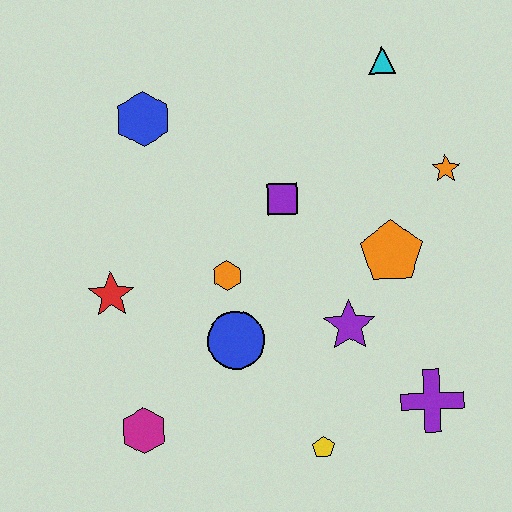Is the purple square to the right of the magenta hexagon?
Yes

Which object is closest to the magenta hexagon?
The blue circle is closest to the magenta hexagon.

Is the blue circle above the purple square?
No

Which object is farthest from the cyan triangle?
The magenta hexagon is farthest from the cyan triangle.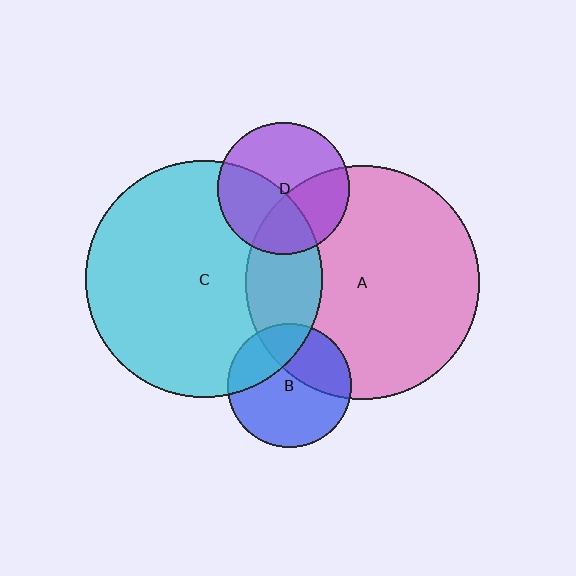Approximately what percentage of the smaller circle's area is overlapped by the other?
Approximately 40%.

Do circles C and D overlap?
Yes.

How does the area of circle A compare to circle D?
Approximately 3.1 times.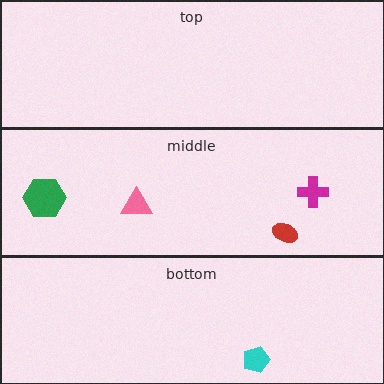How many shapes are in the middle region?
4.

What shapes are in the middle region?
The red ellipse, the magenta cross, the pink triangle, the green hexagon.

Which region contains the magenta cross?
The middle region.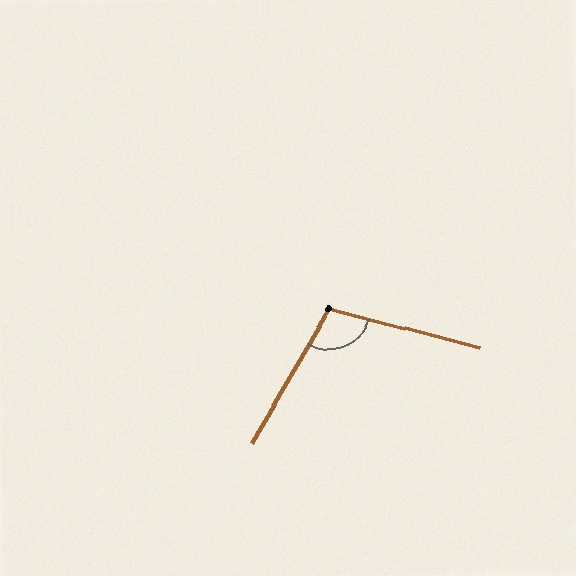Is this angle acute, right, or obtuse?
It is obtuse.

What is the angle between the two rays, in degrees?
Approximately 105 degrees.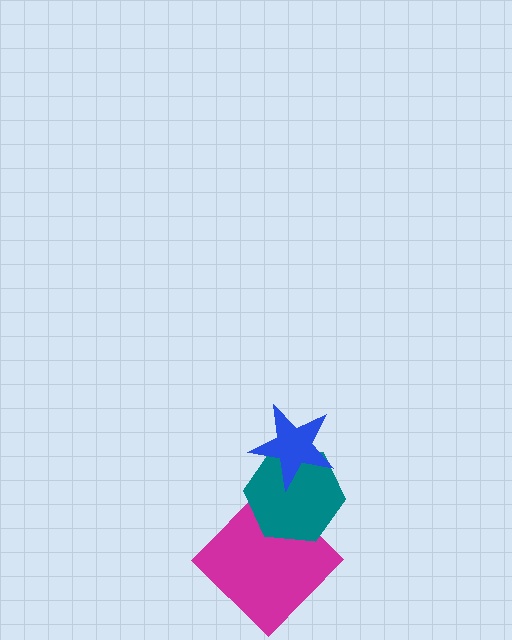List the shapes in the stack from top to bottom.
From top to bottom: the blue star, the teal hexagon, the magenta diamond.